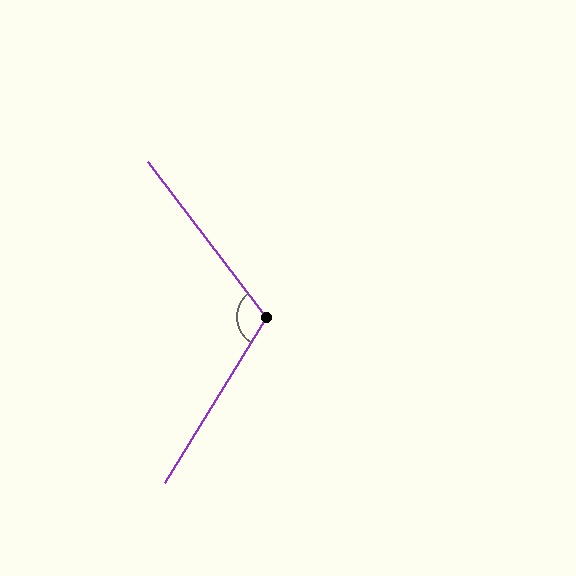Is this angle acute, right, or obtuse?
It is obtuse.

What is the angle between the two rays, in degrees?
Approximately 111 degrees.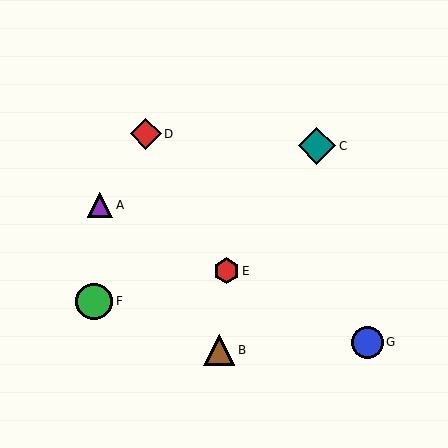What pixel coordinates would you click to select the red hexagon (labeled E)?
Click at (226, 271) to select the red hexagon E.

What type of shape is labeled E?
Shape E is a red hexagon.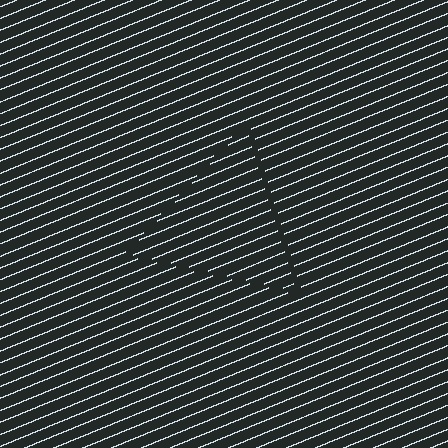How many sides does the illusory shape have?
3 sides — the line-ends trace a triangle.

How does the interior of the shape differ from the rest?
The interior of the shape contains the same grating, shifted by half a period — the contour is defined by the phase discontinuity where line-ends from the inner and outer gratings abut.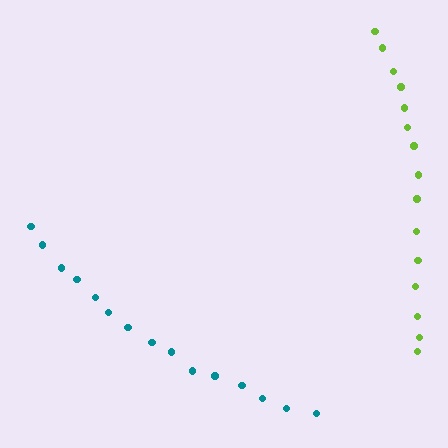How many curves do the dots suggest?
There are 2 distinct paths.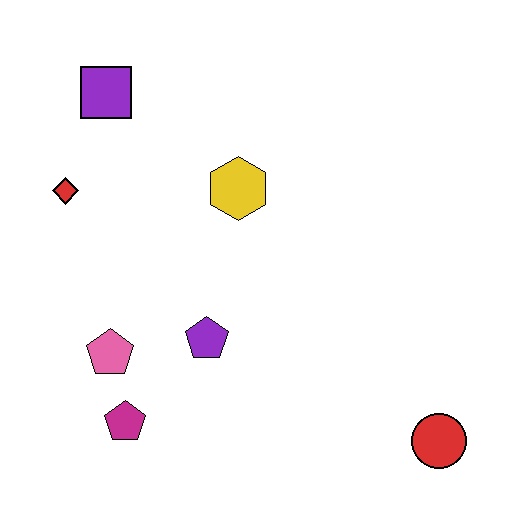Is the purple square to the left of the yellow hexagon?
Yes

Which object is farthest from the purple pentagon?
The purple square is farthest from the purple pentagon.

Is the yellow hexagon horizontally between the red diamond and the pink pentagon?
No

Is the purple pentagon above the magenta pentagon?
Yes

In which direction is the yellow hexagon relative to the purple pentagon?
The yellow hexagon is above the purple pentagon.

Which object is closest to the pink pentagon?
The magenta pentagon is closest to the pink pentagon.